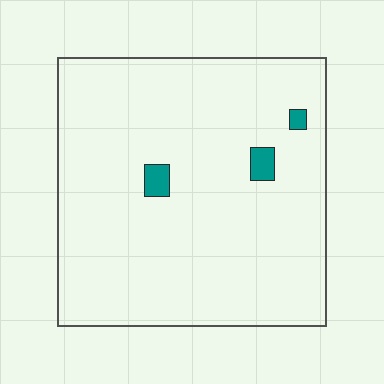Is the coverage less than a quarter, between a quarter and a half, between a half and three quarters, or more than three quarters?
Less than a quarter.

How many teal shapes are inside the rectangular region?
3.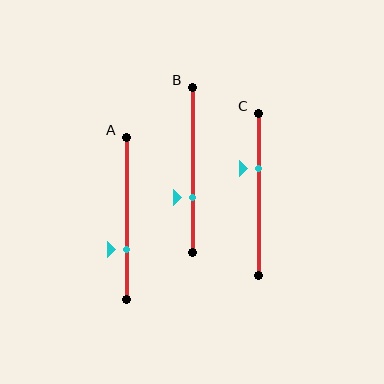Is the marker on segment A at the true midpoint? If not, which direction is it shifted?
No, the marker on segment A is shifted downward by about 19% of the segment length.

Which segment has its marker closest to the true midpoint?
Segment C has its marker closest to the true midpoint.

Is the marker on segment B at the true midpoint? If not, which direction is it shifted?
No, the marker on segment B is shifted downward by about 16% of the segment length.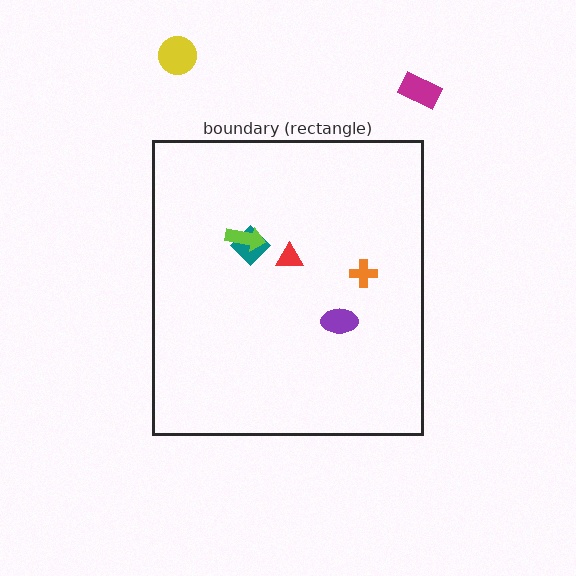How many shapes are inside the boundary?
5 inside, 2 outside.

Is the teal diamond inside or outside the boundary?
Inside.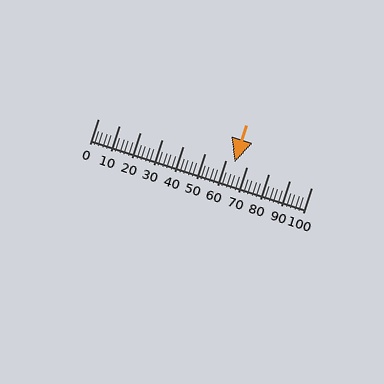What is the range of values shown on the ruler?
The ruler shows values from 0 to 100.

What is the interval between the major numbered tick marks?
The major tick marks are spaced 10 units apart.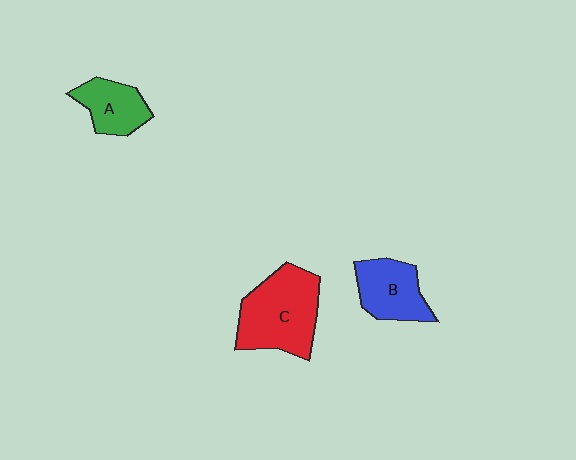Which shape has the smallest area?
Shape A (green).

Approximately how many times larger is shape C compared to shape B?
Approximately 1.6 times.